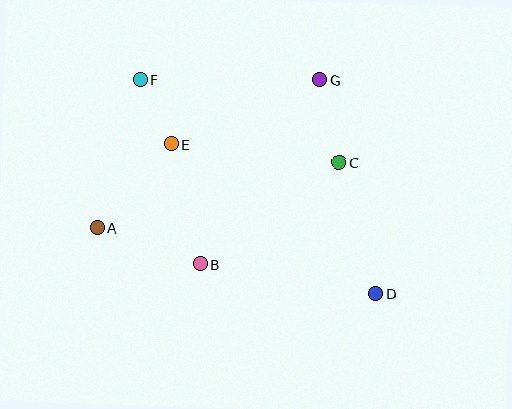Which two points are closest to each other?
Points E and F are closest to each other.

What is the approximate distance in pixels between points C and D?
The distance between C and D is approximately 136 pixels.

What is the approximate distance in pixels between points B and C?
The distance between B and C is approximately 172 pixels.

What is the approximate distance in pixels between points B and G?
The distance between B and G is approximately 220 pixels.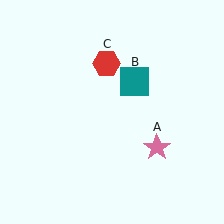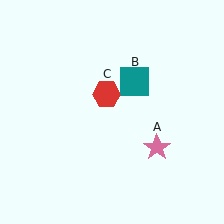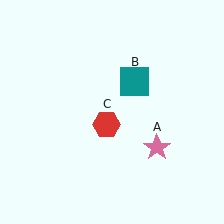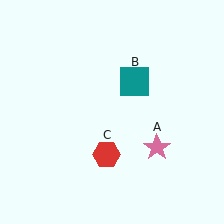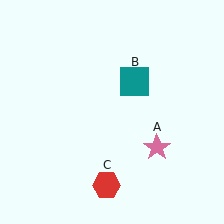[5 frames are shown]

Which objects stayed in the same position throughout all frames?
Pink star (object A) and teal square (object B) remained stationary.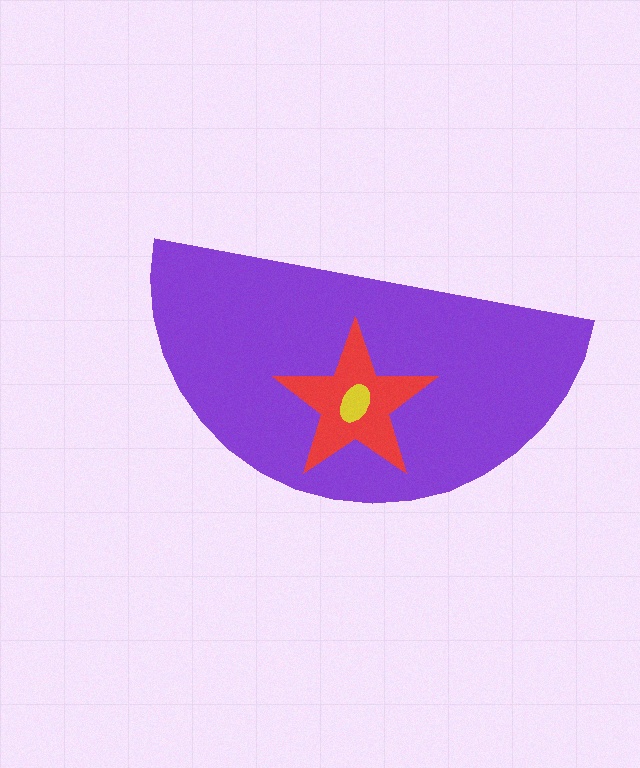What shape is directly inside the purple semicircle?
The red star.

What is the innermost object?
The yellow ellipse.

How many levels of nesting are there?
3.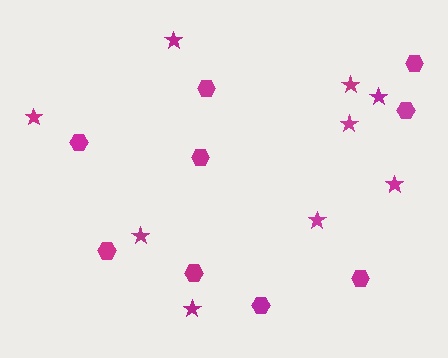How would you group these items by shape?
There are 2 groups: one group of stars (9) and one group of hexagons (9).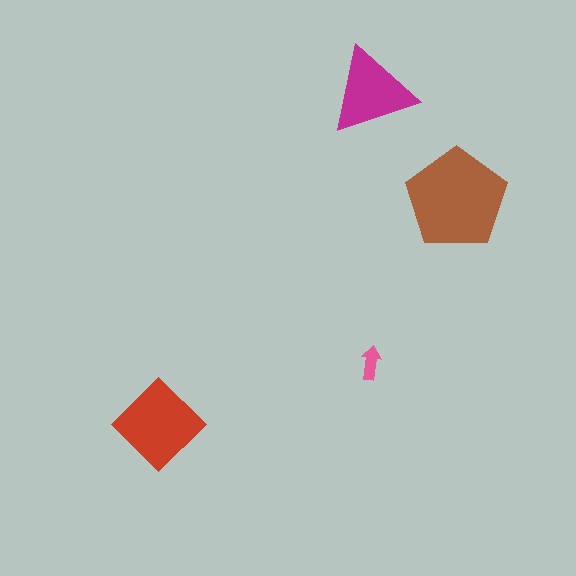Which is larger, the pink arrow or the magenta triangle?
The magenta triangle.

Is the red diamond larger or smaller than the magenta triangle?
Larger.